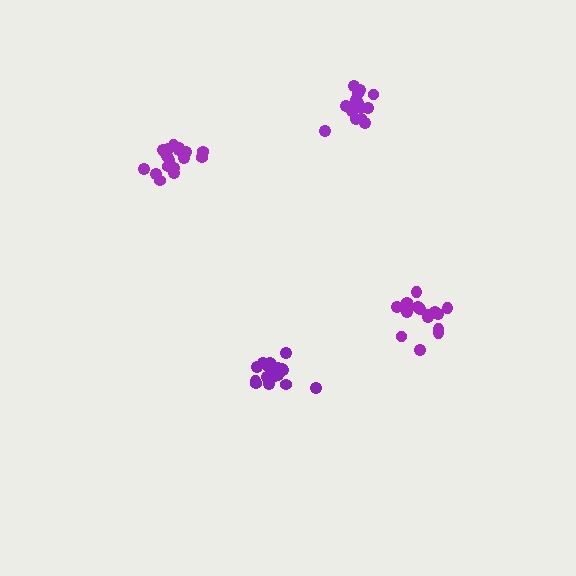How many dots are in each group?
Group 1: 19 dots, Group 2: 14 dots, Group 3: 18 dots, Group 4: 17 dots (68 total).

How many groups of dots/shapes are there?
There are 4 groups.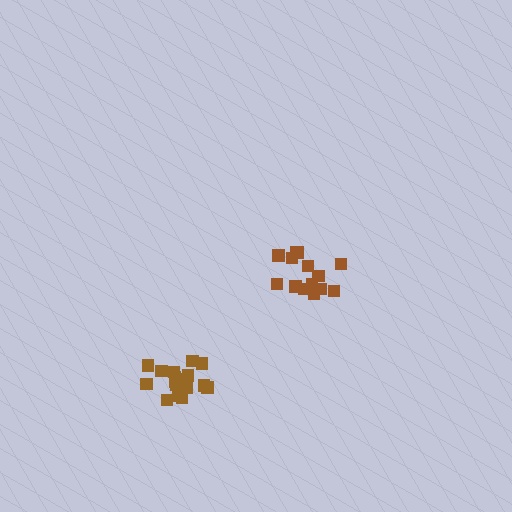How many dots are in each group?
Group 1: 16 dots, Group 2: 17 dots (33 total).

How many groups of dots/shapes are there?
There are 2 groups.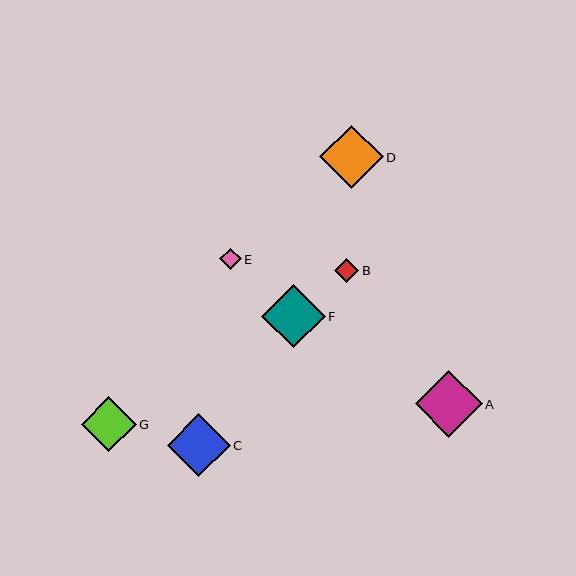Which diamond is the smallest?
Diamond E is the smallest with a size of approximately 21 pixels.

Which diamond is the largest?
Diamond A is the largest with a size of approximately 67 pixels.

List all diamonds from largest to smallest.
From largest to smallest: A, F, D, C, G, B, E.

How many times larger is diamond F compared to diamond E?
Diamond F is approximately 3.0 times the size of diamond E.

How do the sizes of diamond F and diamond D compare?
Diamond F and diamond D are approximately the same size.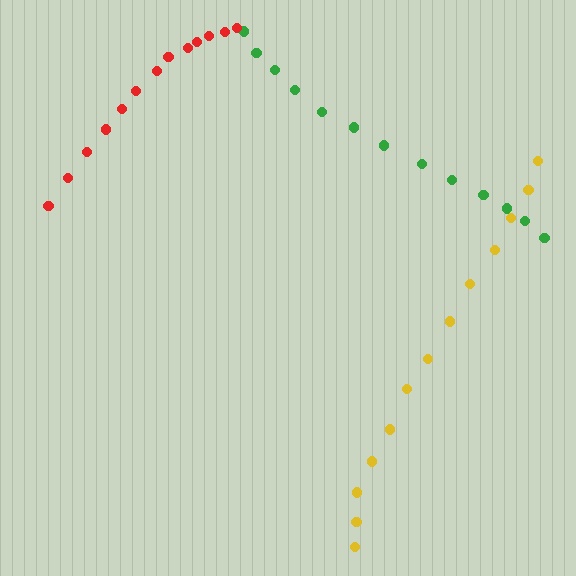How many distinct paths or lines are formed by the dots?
There are 3 distinct paths.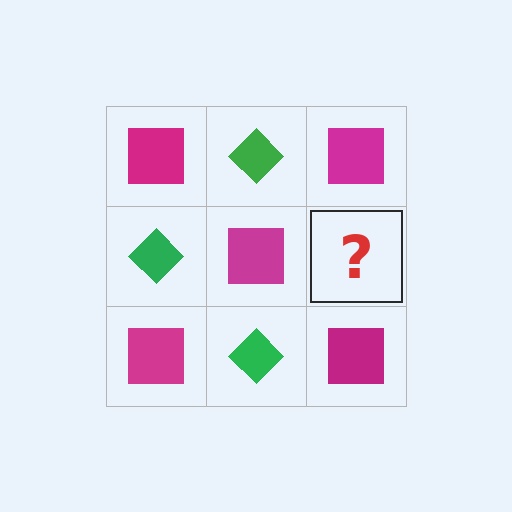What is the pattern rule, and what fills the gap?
The rule is that it alternates magenta square and green diamond in a checkerboard pattern. The gap should be filled with a green diamond.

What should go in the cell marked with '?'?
The missing cell should contain a green diamond.